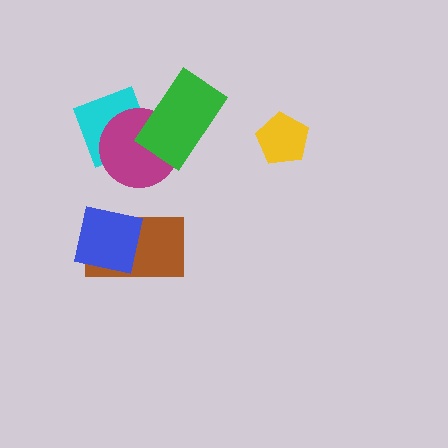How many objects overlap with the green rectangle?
2 objects overlap with the green rectangle.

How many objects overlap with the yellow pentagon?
0 objects overlap with the yellow pentagon.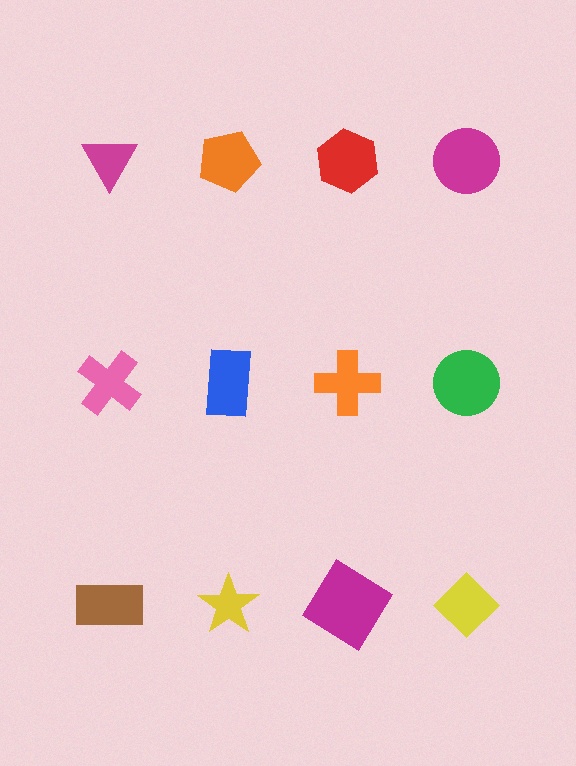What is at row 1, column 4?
A magenta circle.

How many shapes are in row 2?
4 shapes.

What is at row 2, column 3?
An orange cross.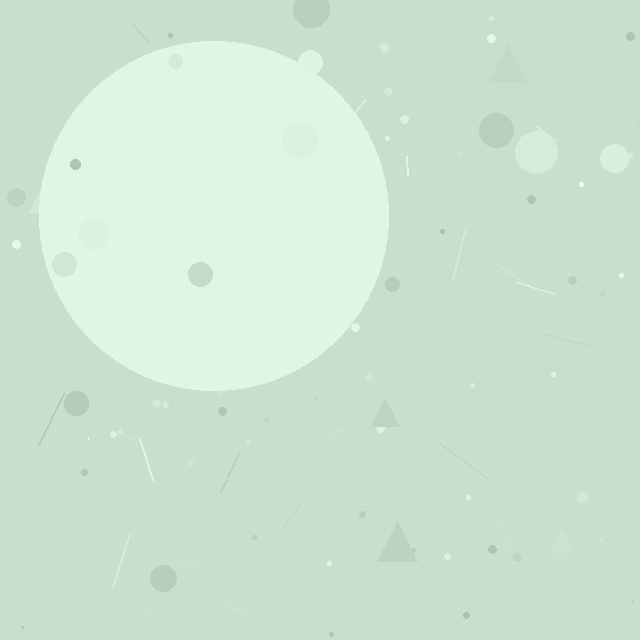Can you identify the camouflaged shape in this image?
The camouflaged shape is a circle.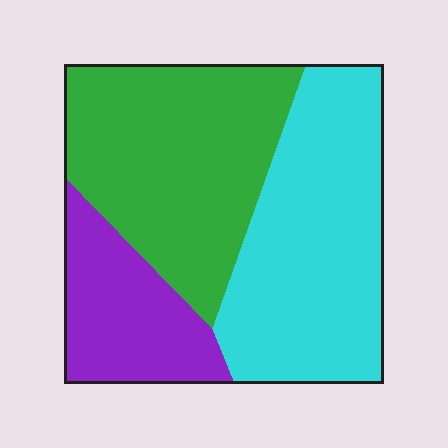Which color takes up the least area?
Purple, at roughly 20%.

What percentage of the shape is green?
Green covers roughly 40% of the shape.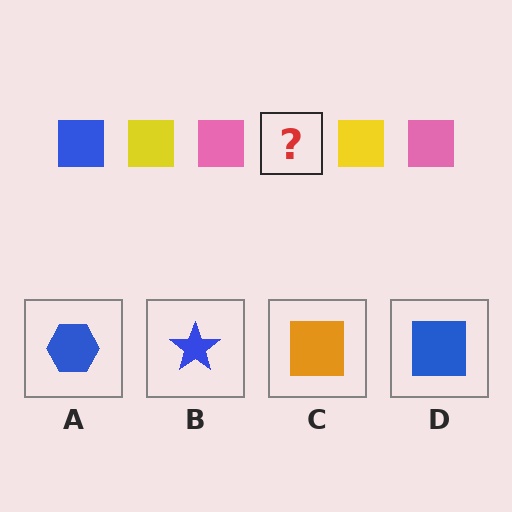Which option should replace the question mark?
Option D.